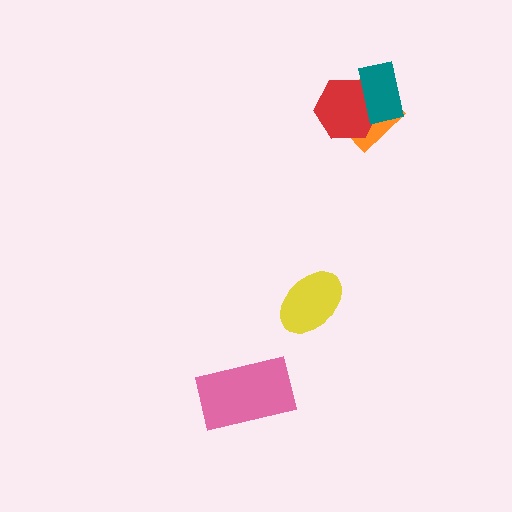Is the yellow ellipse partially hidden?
No, no other shape covers it.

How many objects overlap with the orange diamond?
2 objects overlap with the orange diamond.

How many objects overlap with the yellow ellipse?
0 objects overlap with the yellow ellipse.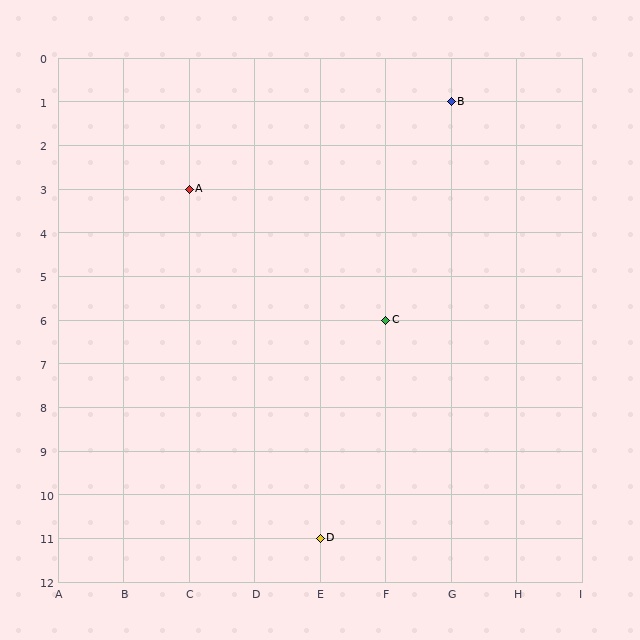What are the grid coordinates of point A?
Point A is at grid coordinates (C, 3).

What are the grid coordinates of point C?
Point C is at grid coordinates (F, 6).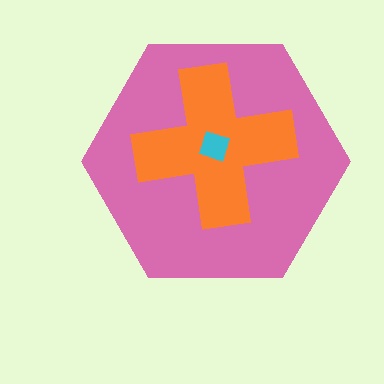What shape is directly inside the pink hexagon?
The orange cross.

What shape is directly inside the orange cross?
The cyan diamond.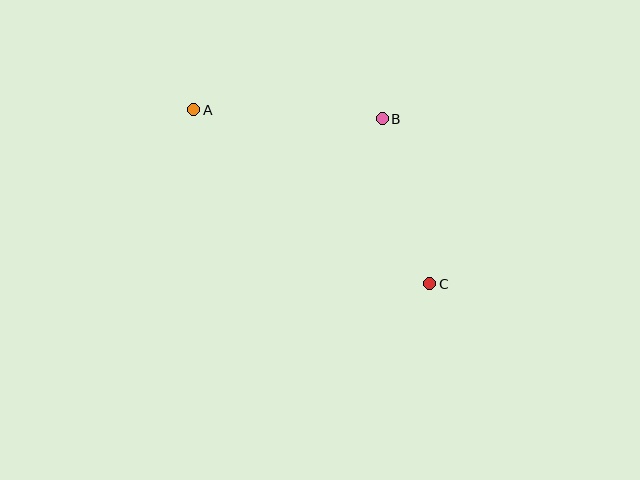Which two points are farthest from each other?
Points A and C are farthest from each other.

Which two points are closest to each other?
Points B and C are closest to each other.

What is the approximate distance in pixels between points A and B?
The distance between A and B is approximately 189 pixels.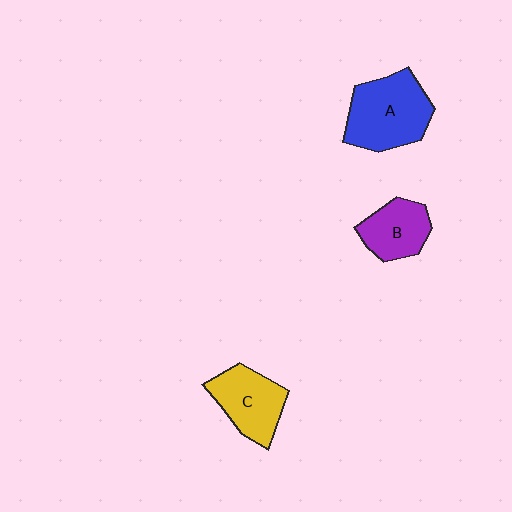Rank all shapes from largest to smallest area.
From largest to smallest: A (blue), C (yellow), B (purple).